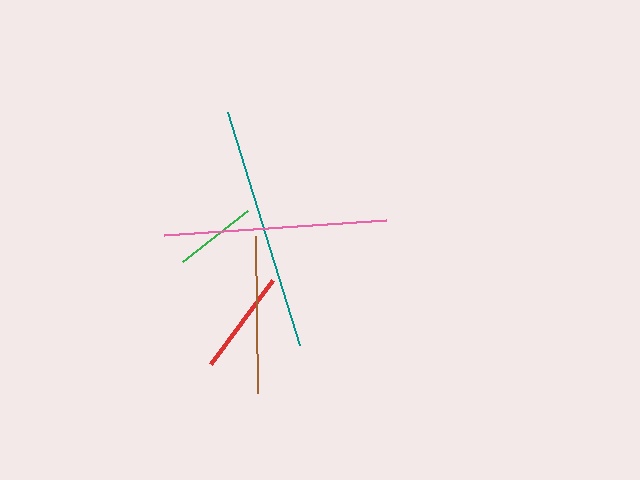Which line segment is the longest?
The teal line is the longest at approximately 244 pixels.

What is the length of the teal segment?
The teal segment is approximately 244 pixels long.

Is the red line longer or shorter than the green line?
The red line is longer than the green line.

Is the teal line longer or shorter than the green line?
The teal line is longer than the green line.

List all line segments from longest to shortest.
From longest to shortest: teal, pink, brown, red, green.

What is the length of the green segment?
The green segment is approximately 82 pixels long.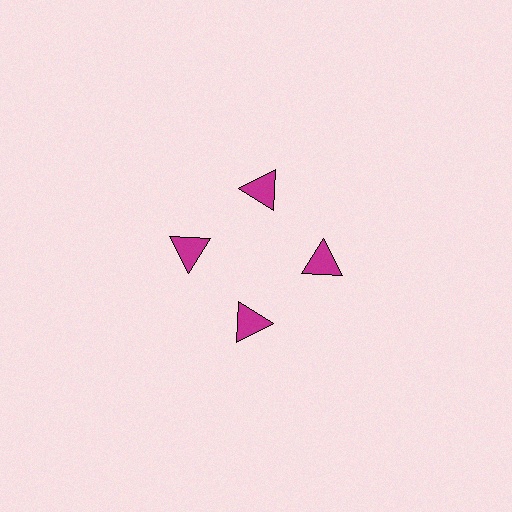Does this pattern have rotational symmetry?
Yes, this pattern has 4-fold rotational symmetry. It looks the same after rotating 90 degrees around the center.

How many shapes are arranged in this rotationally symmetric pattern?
There are 4 shapes, arranged in 4 groups of 1.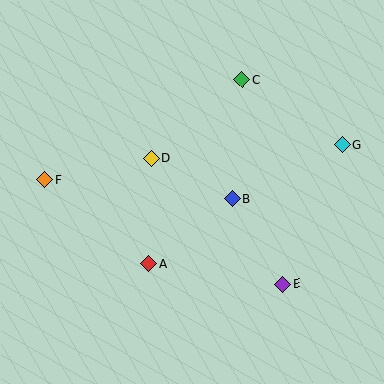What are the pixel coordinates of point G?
Point G is at (342, 145).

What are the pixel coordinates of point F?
Point F is at (45, 180).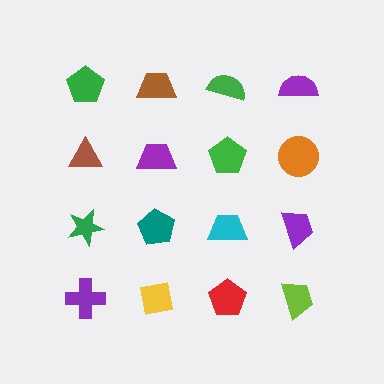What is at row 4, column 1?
A purple cross.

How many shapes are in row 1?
4 shapes.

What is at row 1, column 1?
A green pentagon.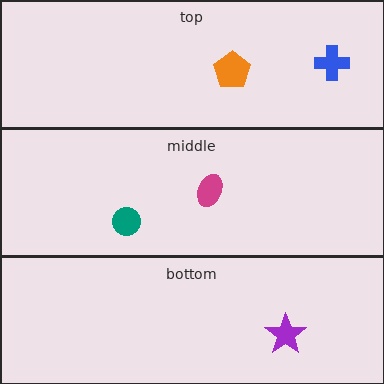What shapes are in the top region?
The orange pentagon, the blue cross.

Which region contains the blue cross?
The top region.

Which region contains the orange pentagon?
The top region.